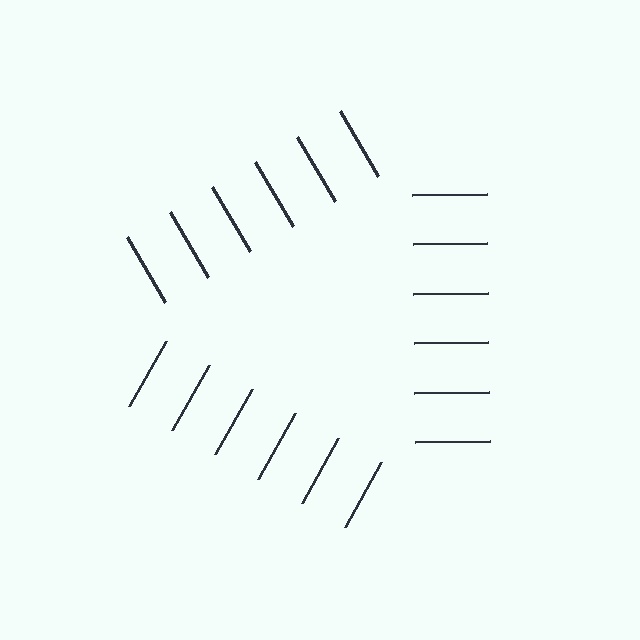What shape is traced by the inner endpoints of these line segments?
An illusory triangle — the line segments terminate on its edges but no continuous stroke is drawn.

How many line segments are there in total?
18 — 6 along each of the 3 edges.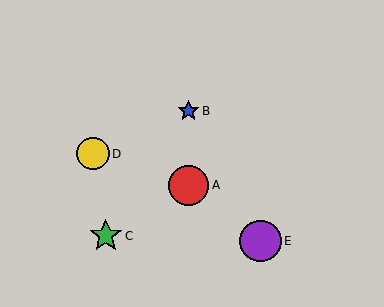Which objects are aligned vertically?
Objects A, B are aligned vertically.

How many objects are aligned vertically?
2 objects (A, B) are aligned vertically.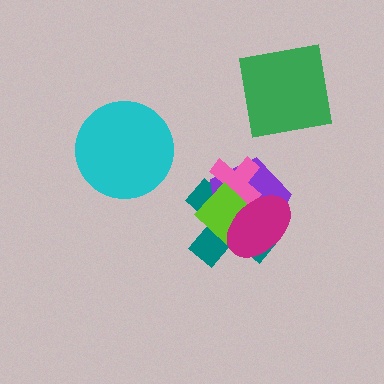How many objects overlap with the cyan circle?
0 objects overlap with the cyan circle.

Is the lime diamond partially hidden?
Yes, it is partially covered by another shape.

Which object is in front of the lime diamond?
The magenta ellipse is in front of the lime diamond.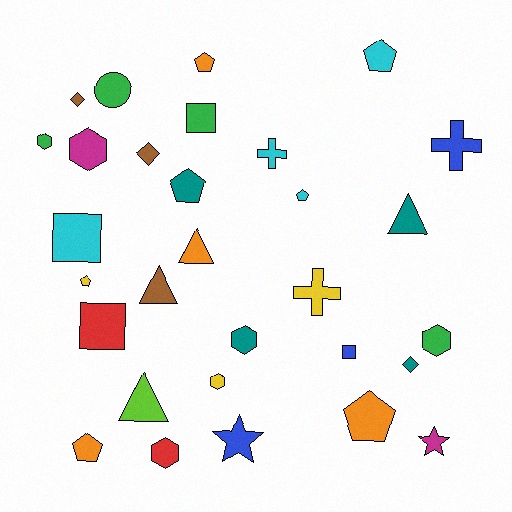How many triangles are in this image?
There are 4 triangles.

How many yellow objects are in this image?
There are 3 yellow objects.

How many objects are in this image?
There are 30 objects.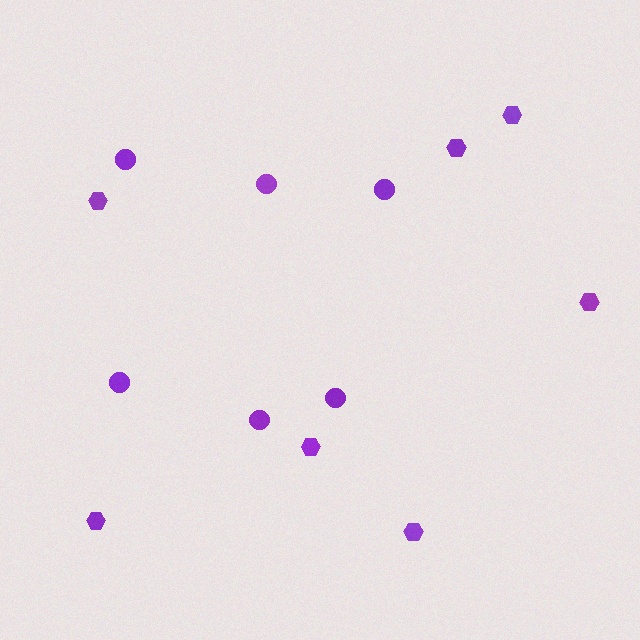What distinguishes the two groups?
There are 2 groups: one group of circles (6) and one group of hexagons (7).